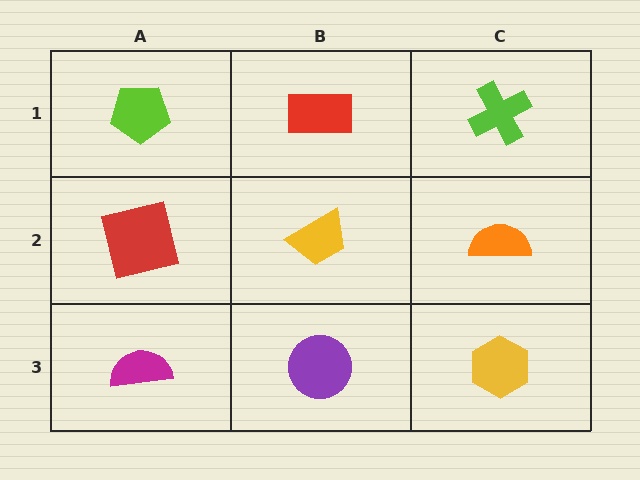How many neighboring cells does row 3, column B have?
3.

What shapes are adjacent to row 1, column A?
A red square (row 2, column A), a red rectangle (row 1, column B).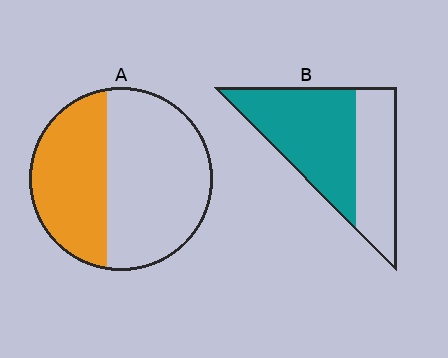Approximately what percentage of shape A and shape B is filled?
A is approximately 40% and B is approximately 60%.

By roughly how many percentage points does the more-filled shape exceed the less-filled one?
By roughly 20 percentage points (B over A).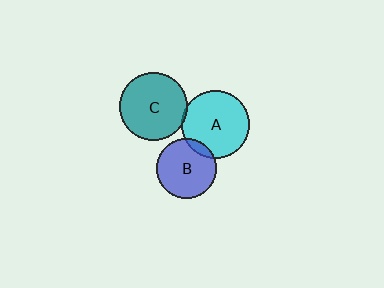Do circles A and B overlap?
Yes.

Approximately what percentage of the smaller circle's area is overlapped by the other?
Approximately 10%.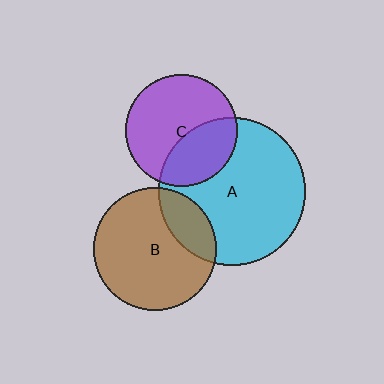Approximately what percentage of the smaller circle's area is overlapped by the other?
Approximately 20%.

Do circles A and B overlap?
Yes.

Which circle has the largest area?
Circle A (cyan).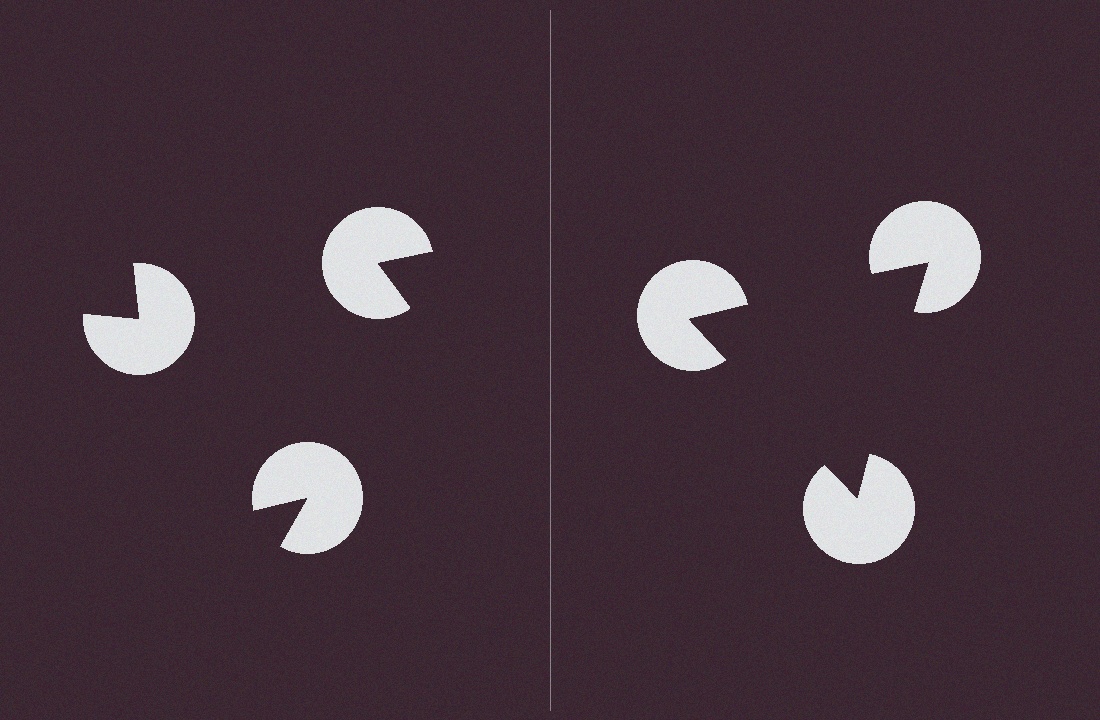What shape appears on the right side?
An illusory triangle.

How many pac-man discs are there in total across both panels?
6 — 3 on each side.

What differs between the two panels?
The pac-man discs are positioned identically on both sides; only the wedge orientations differ. On the right they align to a triangle; on the left they are misaligned.